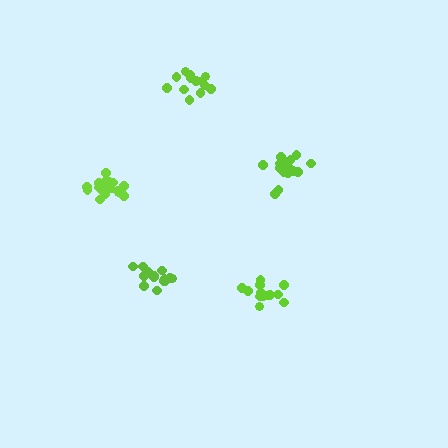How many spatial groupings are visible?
There are 5 spatial groupings.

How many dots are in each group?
Group 1: 14 dots, Group 2: 13 dots, Group 3: 16 dots, Group 4: 19 dots, Group 5: 14 dots (76 total).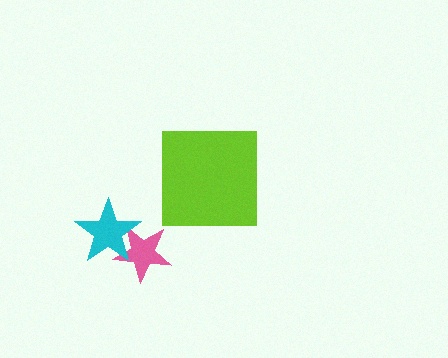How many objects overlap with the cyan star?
1 object overlaps with the cyan star.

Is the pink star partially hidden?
Yes, it is partially covered by another shape.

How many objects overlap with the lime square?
0 objects overlap with the lime square.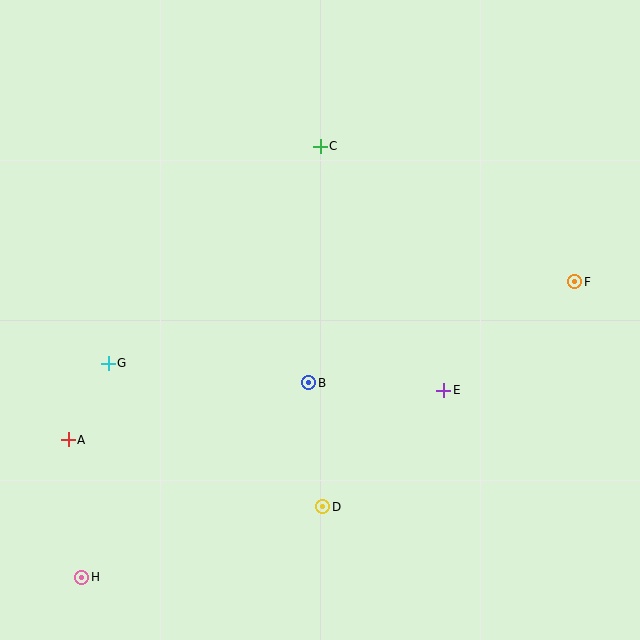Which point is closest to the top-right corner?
Point F is closest to the top-right corner.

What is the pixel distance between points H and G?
The distance between H and G is 216 pixels.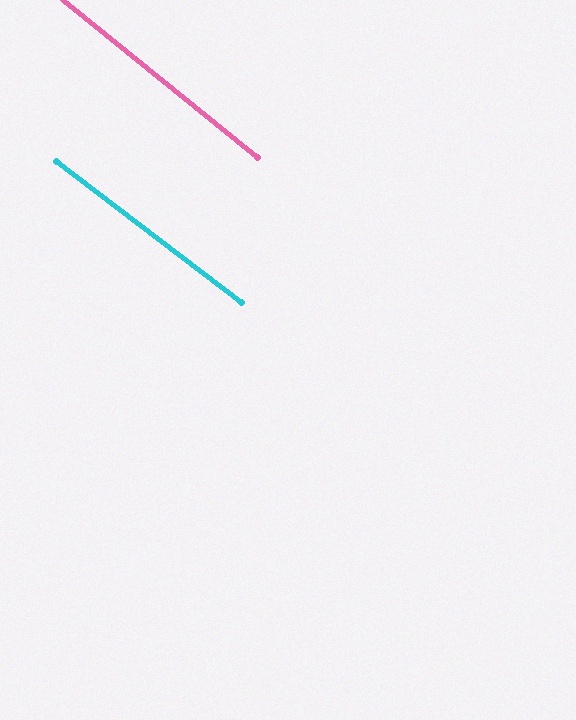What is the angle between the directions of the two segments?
Approximately 2 degrees.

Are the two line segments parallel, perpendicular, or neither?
Parallel — their directions differ by only 1.6°.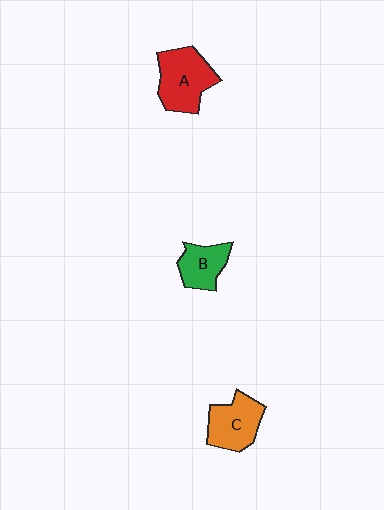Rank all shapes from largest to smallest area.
From largest to smallest: A (red), C (orange), B (green).